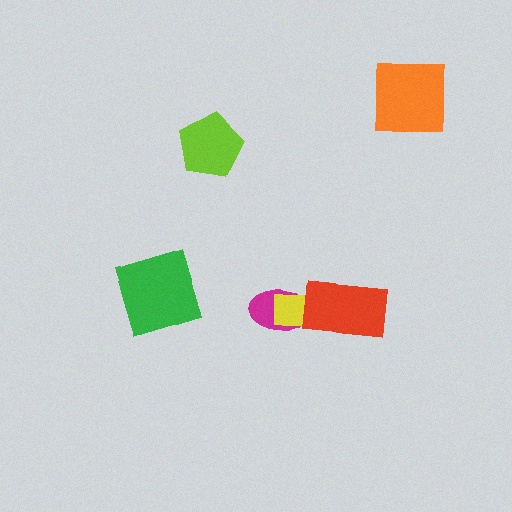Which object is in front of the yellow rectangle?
The red rectangle is in front of the yellow rectangle.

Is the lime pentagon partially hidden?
No, no other shape covers it.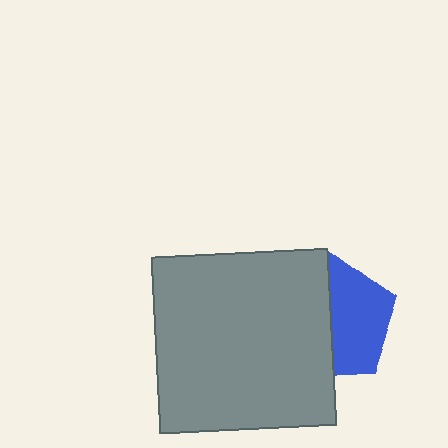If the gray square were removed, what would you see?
You would see the complete blue pentagon.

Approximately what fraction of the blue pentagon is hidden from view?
Roughly 51% of the blue pentagon is hidden behind the gray square.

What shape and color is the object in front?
The object in front is a gray square.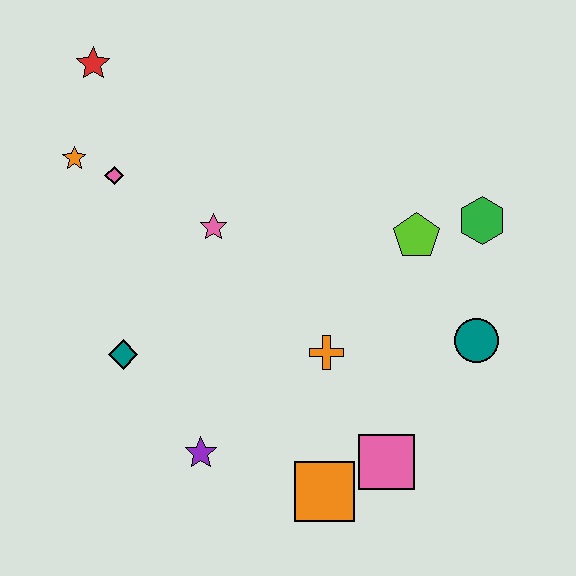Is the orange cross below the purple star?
No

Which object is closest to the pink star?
The pink diamond is closest to the pink star.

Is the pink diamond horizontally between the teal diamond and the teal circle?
No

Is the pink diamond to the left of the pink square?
Yes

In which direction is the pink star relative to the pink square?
The pink star is above the pink square.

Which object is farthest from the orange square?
The red star is farthest from the orange square.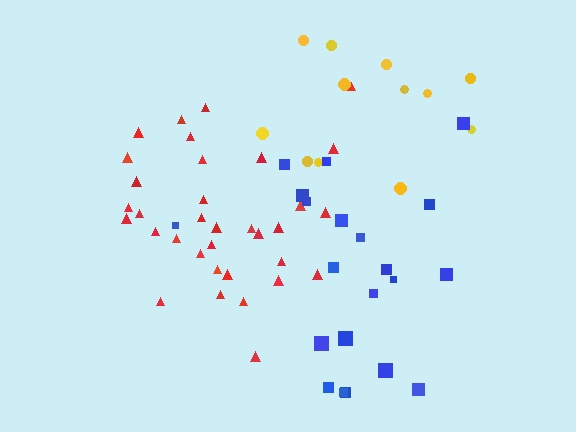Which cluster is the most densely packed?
Red.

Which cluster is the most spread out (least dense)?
Yellow.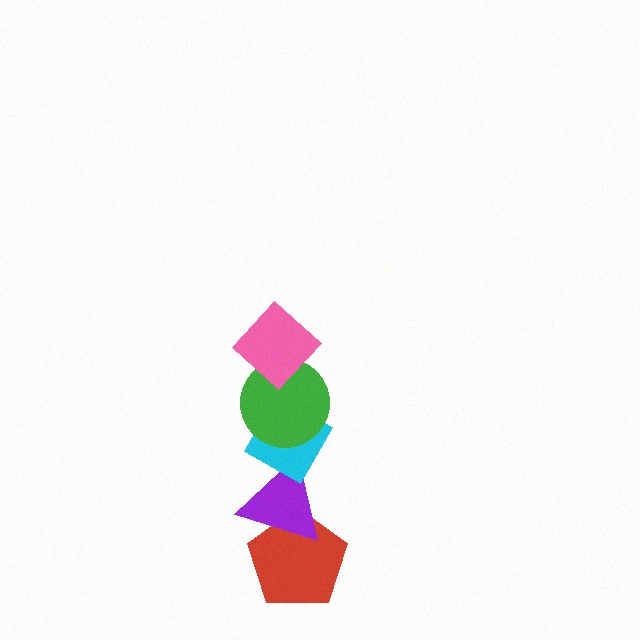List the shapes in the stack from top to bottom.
From top to bottom: the pink diamond, the green circle, the cyan diamond, the purple triangle, the red pentagon.